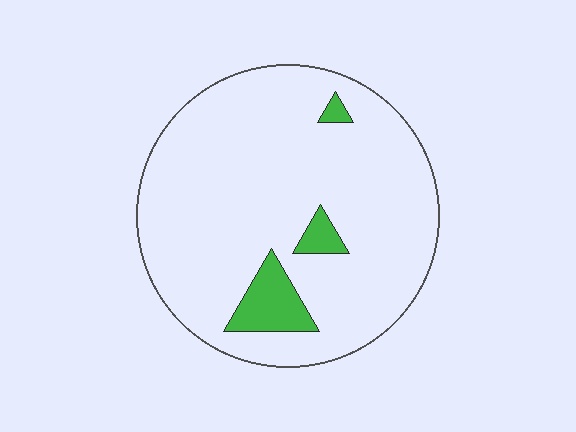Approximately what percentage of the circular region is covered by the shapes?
Approximately 10%.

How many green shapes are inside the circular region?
3.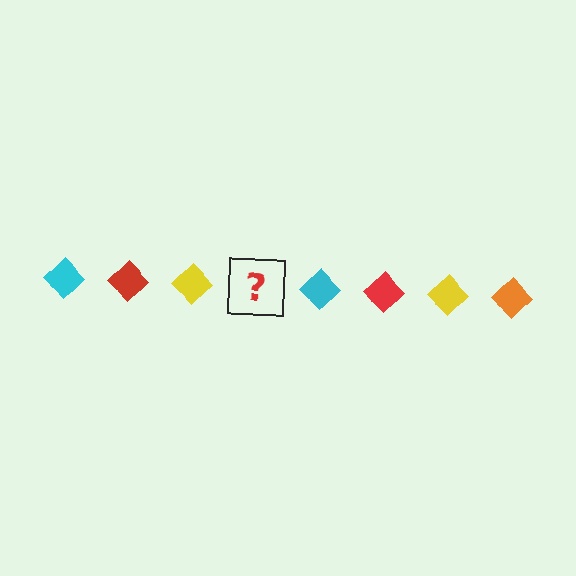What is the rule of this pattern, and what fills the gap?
The rule is that the pattern cycles through cyan, red, yellow, orange diamonds. The gap should be filled with an orange diamond.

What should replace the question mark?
The question mark should be replaced with an orange diamond.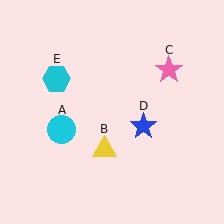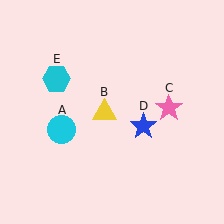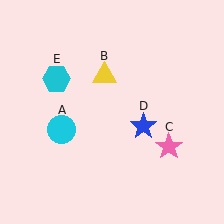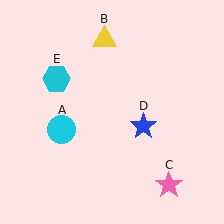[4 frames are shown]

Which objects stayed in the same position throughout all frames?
Cyan circle (object A) and blue star (object D) and cyan hexagon (object E) remained stationary.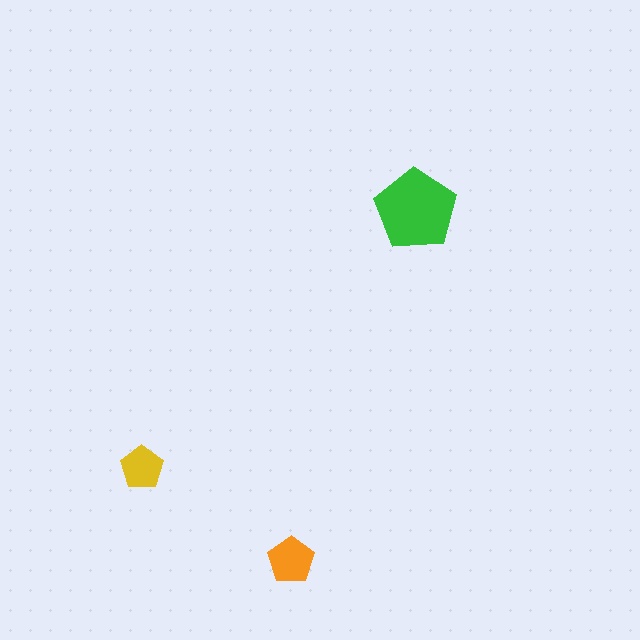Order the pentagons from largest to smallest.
the green one, the orange one, the yellow one.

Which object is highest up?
The green pentagon is topmost.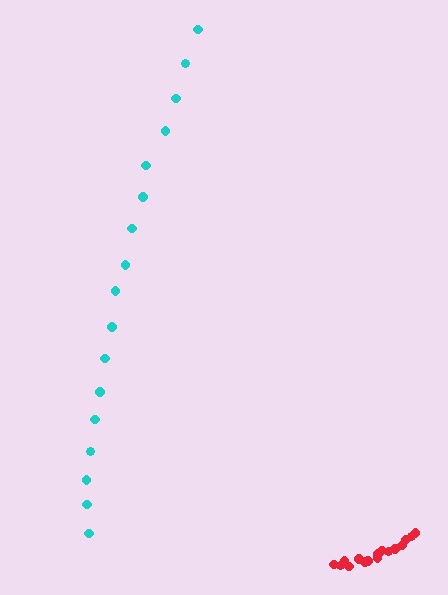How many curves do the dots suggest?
There are 2 distinct paths.